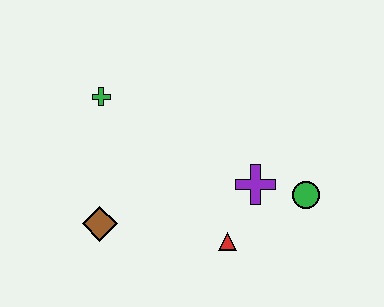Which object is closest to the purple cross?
The green circle is closest to the purple cross.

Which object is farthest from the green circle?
The green cross is farthest from the green circle.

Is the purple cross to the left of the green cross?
No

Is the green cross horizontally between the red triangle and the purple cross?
No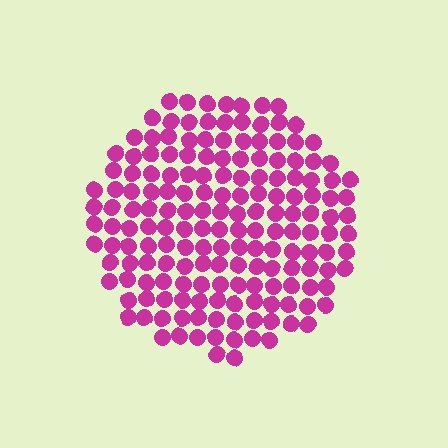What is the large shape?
The large shape is a circle.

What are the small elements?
The small elements are circles.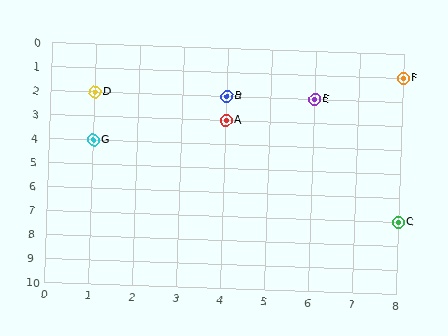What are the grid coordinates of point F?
Point F is at grid coordinates (8, 1).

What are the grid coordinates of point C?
Point C is at grid coordinates (8, 7).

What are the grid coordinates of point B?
Point B is at grid coordinates (4, 2).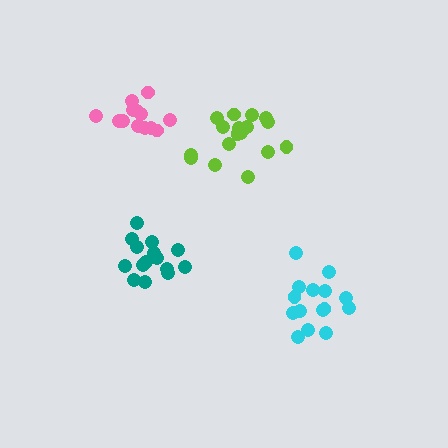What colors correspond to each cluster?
The clusters are colored: pink, teal, lime, cyan.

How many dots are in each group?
Group 1: 13 dots, Group 2: 15 dots, Group 3: 17 dots, Group 4: 15 dots (60 total).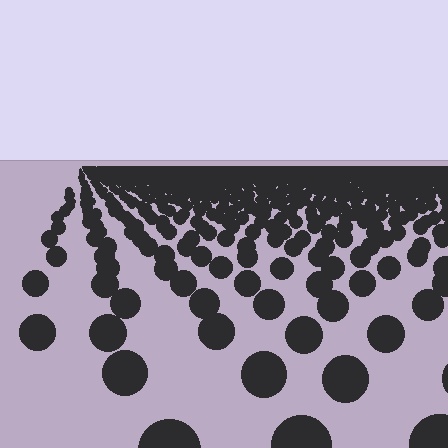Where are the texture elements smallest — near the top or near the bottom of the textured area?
Near the top.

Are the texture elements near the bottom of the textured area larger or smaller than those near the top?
Larger. Near the bottom, elements are closer to the viewer and appear at a bigger on-screen size.